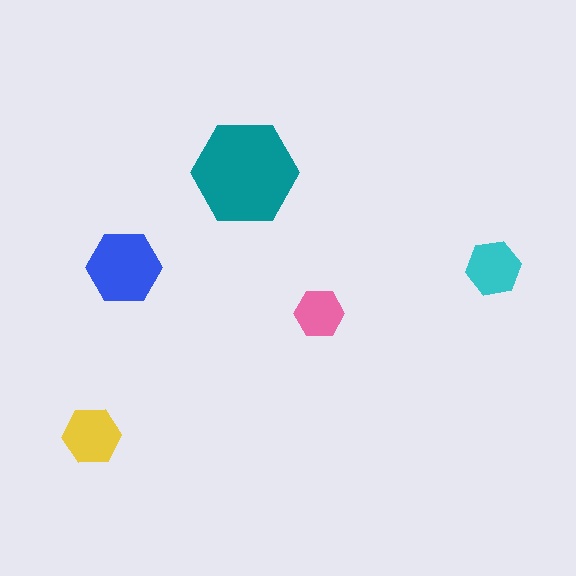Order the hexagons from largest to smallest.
the teal one, the blue one, the yellow one, the cyan one, the pink one.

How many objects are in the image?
There are 5 objects in the image.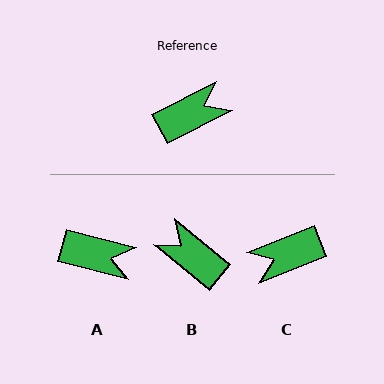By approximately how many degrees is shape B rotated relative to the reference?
Approximately 113 degrees counter-clockwise.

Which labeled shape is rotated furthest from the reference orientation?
C, about 174 degrees away.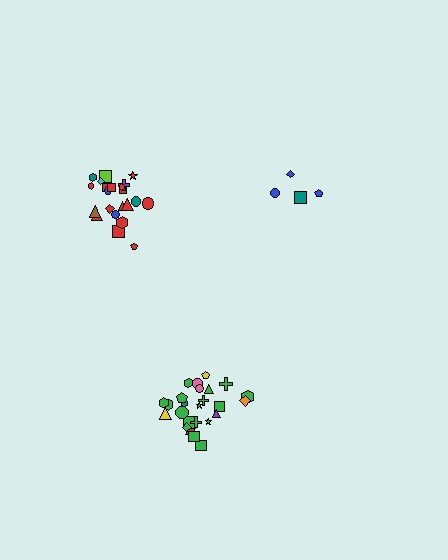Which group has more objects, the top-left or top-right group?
The top-left group.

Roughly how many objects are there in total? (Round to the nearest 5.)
Roughly 50 objects in total.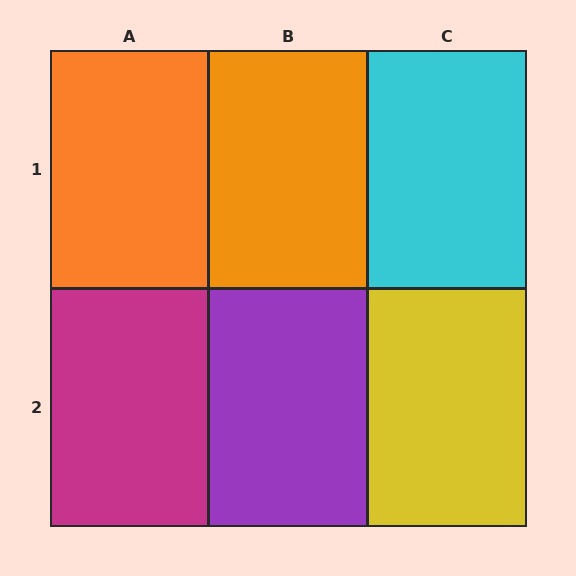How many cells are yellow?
1 cell is yellow.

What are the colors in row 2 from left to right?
Magenta, purple, yellow.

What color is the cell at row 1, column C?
Cyan.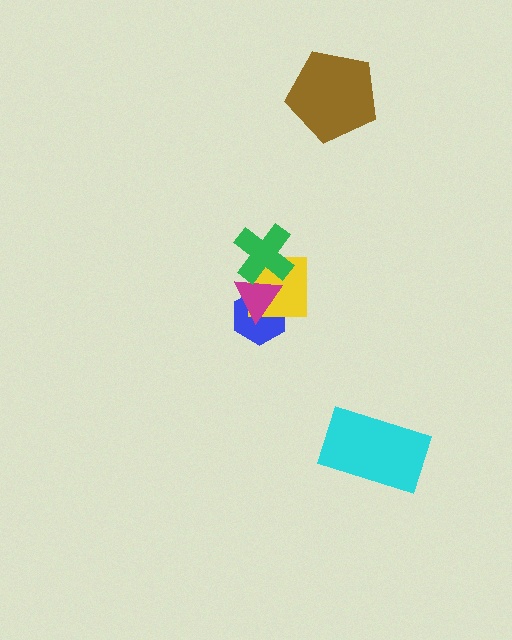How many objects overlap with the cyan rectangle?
0 objects overlap with the cyan rectangle.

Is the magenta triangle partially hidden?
Yes, it is partially covered by another shape.